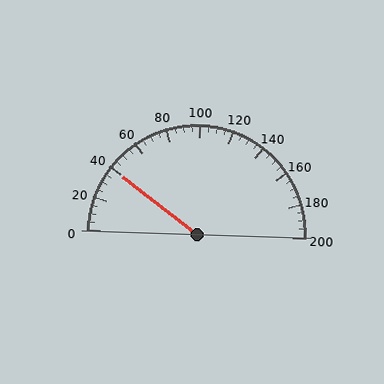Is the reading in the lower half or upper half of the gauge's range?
The reading is in the lower half of the range (0 to 200).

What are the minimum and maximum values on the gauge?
The gauge ranges from 0 to 200.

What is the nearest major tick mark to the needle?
The nearest major tick mark is 40.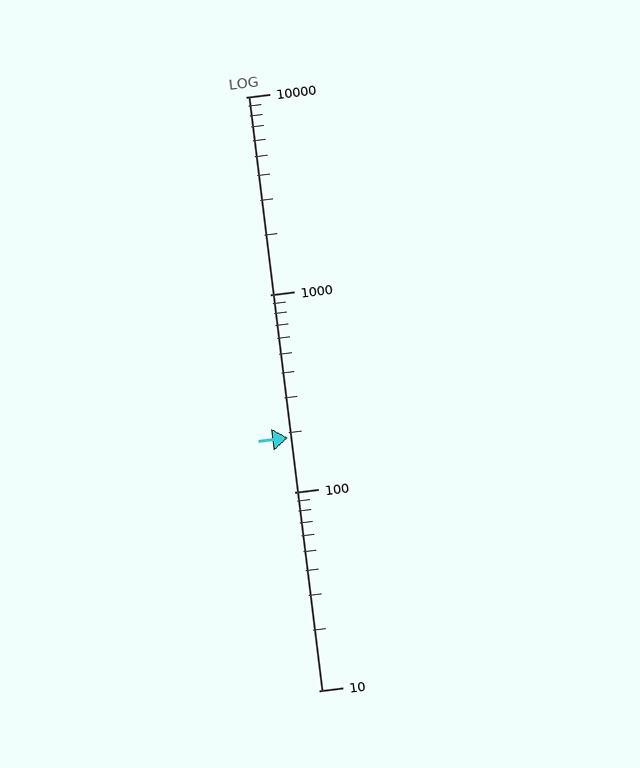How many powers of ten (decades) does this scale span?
The scale spans 3 decades, from 10 to 10000.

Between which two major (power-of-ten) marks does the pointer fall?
The pointer is between 100 and 1000.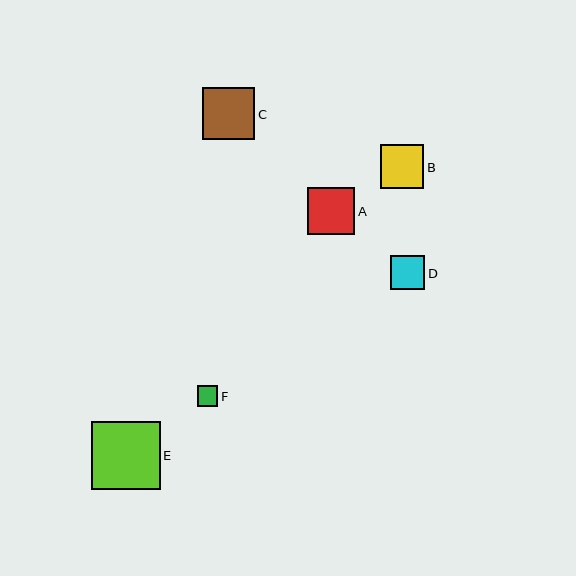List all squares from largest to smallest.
From largest to smallest: E, C, A, B, D, F.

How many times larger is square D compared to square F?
Square D is approximately 1.7 times the size of square F.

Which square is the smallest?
Square F is the smallest with a size of approximately 20 pixels.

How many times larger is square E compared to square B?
Square E is approximately 1.6 times the size of square B.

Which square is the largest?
Square E is the largest with a size of approximately 68 pixels.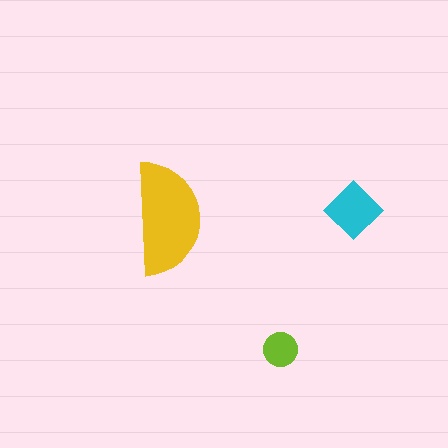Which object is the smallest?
The lime circle.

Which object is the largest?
The yellow semicircle.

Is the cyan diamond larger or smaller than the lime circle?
Larger.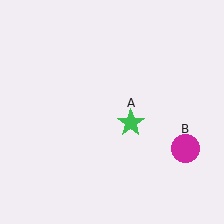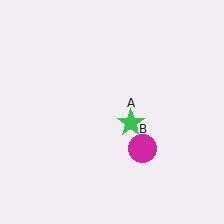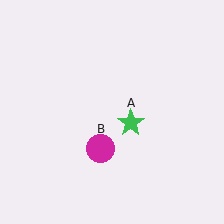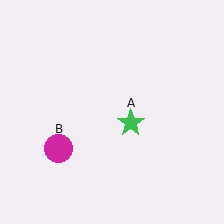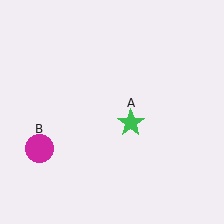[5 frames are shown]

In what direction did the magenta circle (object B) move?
The magenta circle (object B) moved left.